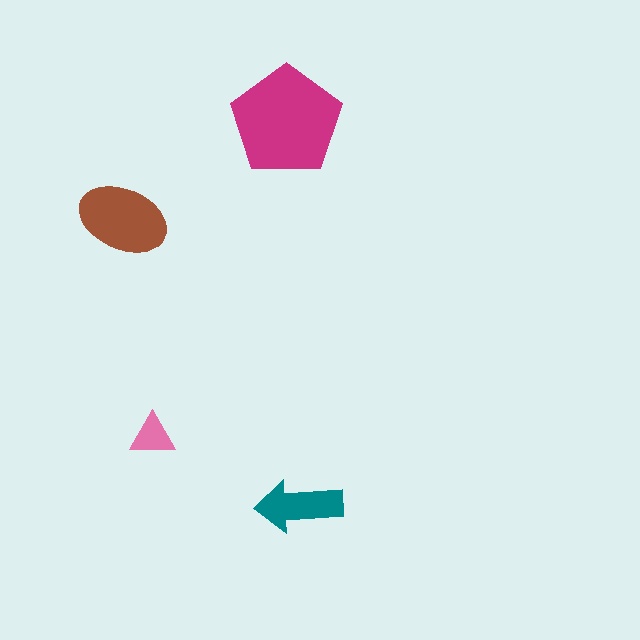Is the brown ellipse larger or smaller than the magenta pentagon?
Smaller.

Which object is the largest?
The magenta pentagon.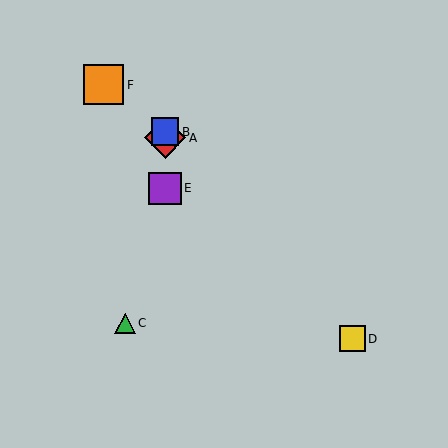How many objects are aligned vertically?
3 objects (A, B, E) are aligned vertically.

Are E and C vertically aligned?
No, E is at x≈165 and C is at x≈125.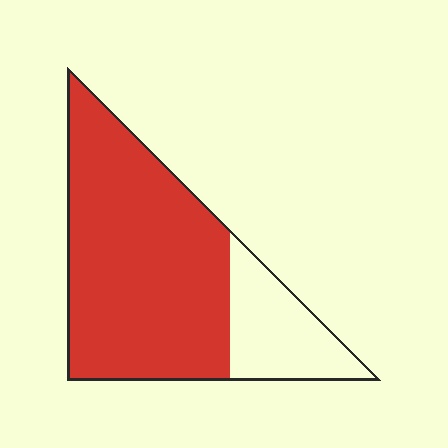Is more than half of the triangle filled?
Yes.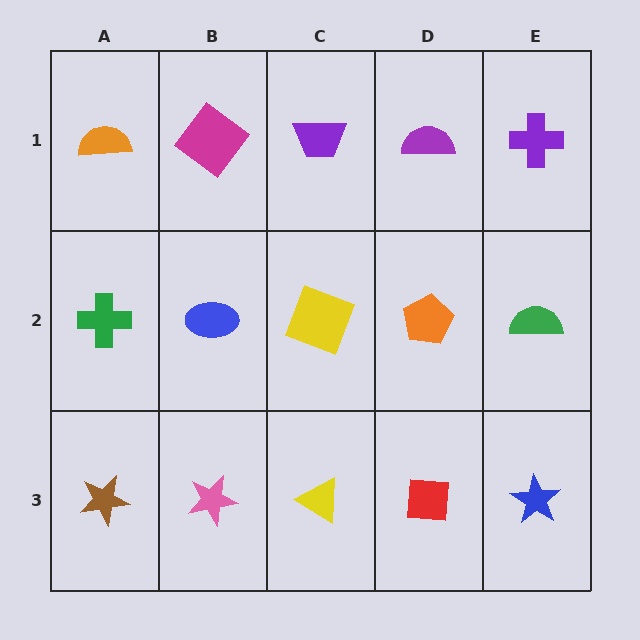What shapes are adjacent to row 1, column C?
A yellow square (row 2, column C), a magenta diamond (row 1, column B), a purple semicircle (row 1, column D).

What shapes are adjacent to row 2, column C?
A purple trapezoid (row 1, column C), a yellow triangle (row 3, column C), a blue ellipse (row 2, column B), an orange pentagon (row 2, column D).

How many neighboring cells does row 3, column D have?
3.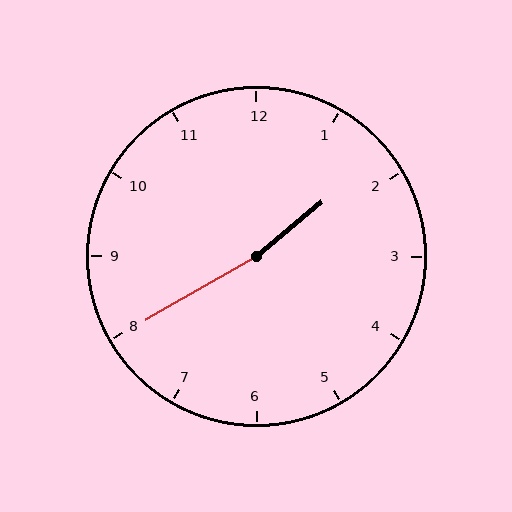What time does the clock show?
1:40.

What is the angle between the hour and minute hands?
Approximately 170 degrees.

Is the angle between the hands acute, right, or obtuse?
It is obtuse.